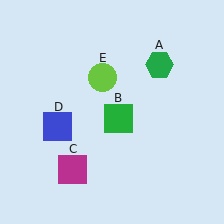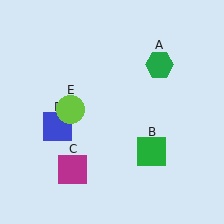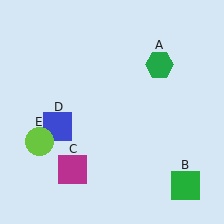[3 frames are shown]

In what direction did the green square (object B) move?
The green square (object B) moved down and to the right.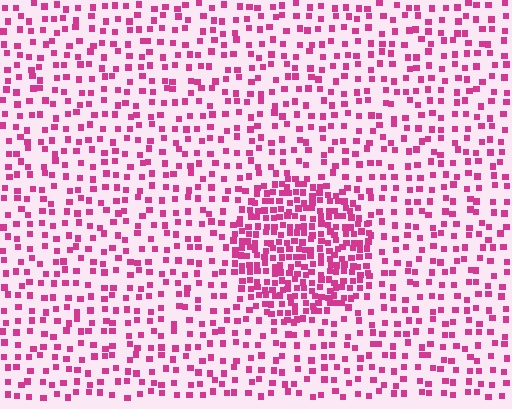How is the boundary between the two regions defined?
The boundary is defined by a change in element density (approximately 2.4x ratio). All elements are the same color, size, and shape.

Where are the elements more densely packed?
The elements are more densely packed inside the circle boundary.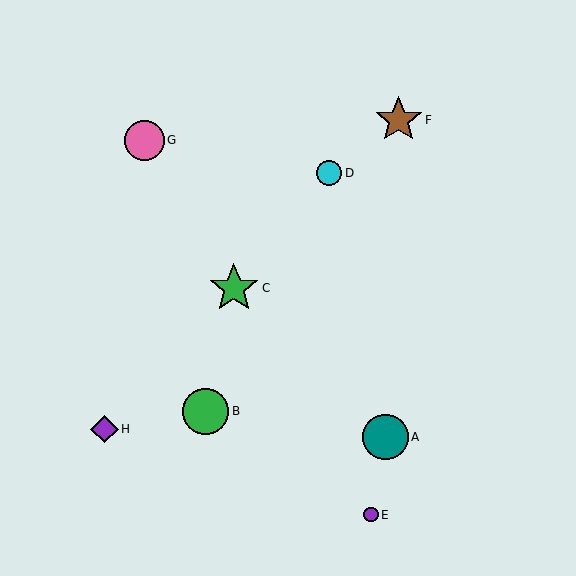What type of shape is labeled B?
Shape B is a green circle.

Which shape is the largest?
The green star (labeled C) is the largest.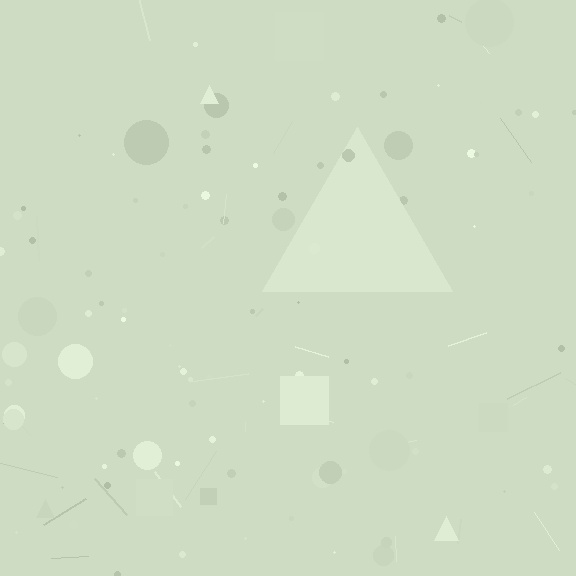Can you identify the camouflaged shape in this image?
The camouflaged shape is a triangle.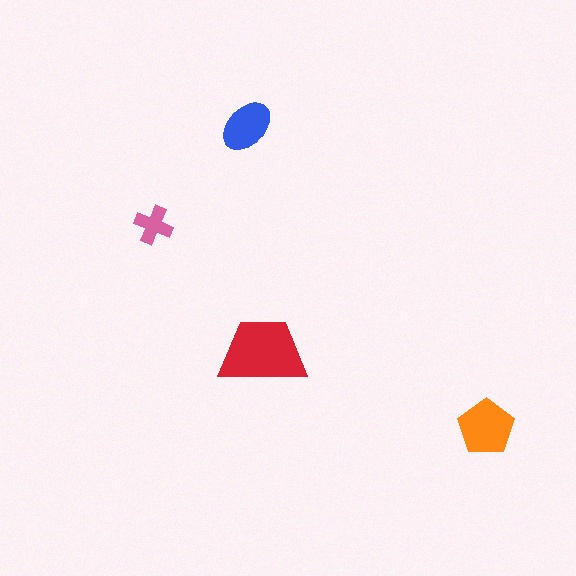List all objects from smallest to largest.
The pink cross, the blue ellipse, the orange pentagon, the red trapezoid.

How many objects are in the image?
There are 4 objects in the image.